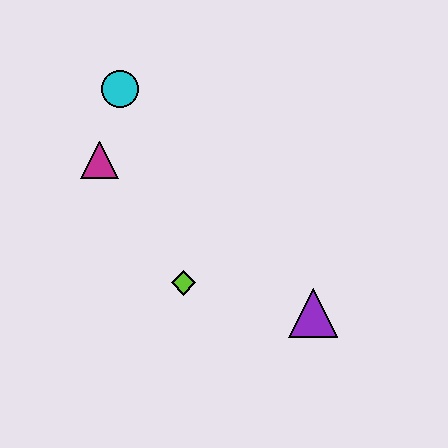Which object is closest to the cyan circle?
The magenta triangle is closest to the cyan circle.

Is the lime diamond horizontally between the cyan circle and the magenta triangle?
No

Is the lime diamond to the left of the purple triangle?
Yes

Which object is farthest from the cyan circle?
The purple triangle is farthest from the cyan circle.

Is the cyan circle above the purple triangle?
Yes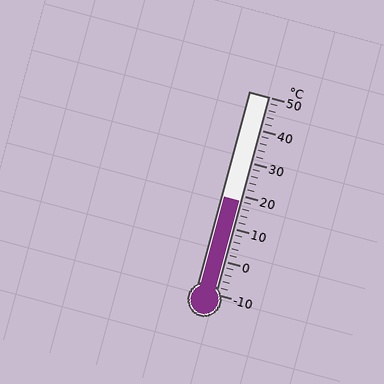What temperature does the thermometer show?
The thermometer shows approximately 18°C.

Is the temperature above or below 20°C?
The temperature is below 20°C.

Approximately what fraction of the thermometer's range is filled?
The thermometer is filled to approximately 45% of its range.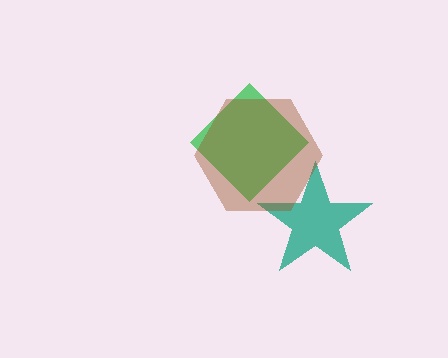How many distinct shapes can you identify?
There are 3 distinct shapes: a green diamond, a teal star, a brown hexagon.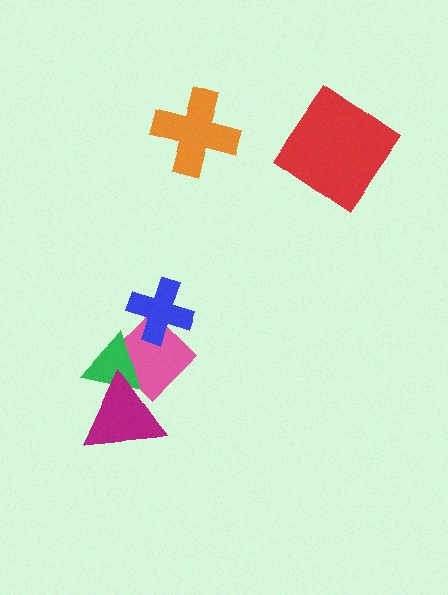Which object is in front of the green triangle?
The magenta triangle is in front of the green triangle.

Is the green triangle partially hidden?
Yes, it is partially covered by another shape.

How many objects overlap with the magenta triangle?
2 objects overlap with the magenta triangle.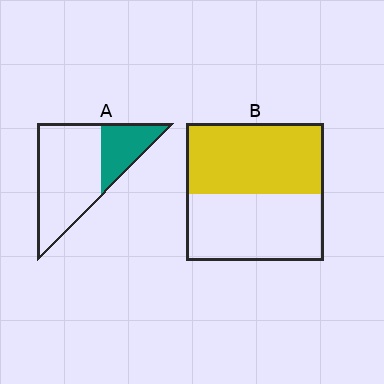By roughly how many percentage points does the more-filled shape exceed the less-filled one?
By roughly 25 percentage points (B over A).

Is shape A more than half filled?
No.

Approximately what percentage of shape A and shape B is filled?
A is approximately 30% and B is approximately 50%.